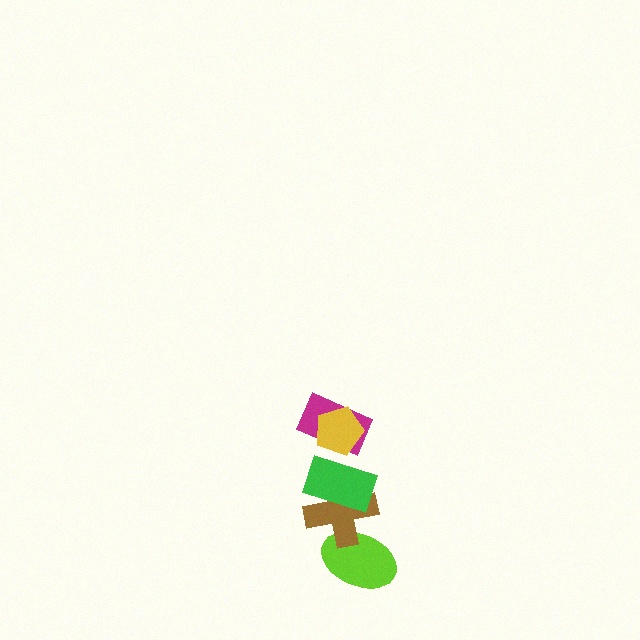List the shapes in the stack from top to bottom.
From top to bottom: the yellow pentagon, the magenta rectangle, the green rectangle, the brown cross, the lime ellipse.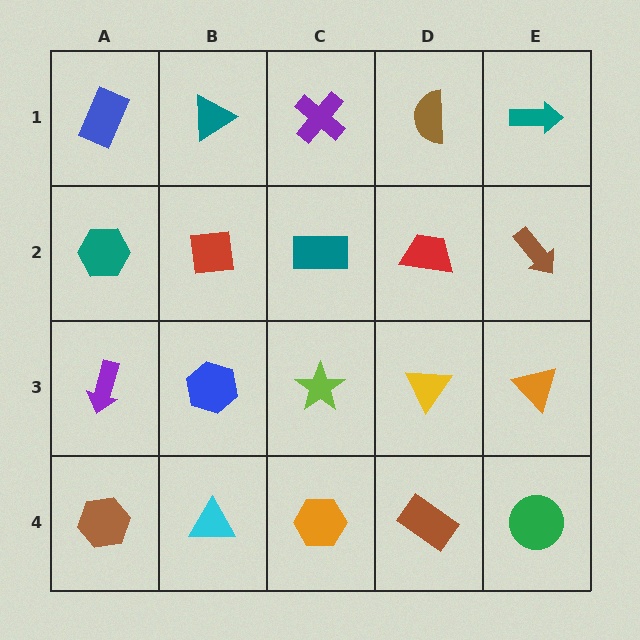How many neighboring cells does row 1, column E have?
2.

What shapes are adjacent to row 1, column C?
A teal rectangle (row 2, column C), a teal triangle (row 1, column B), a brown semicircle (row 1, column D).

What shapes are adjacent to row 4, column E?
An orange triangle (row 3, column E), a brown rectangle (row 4, column D).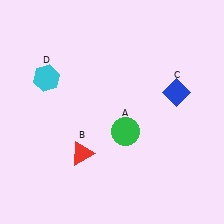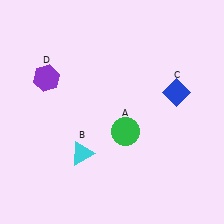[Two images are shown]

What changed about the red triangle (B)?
In Image 1, B is red. In Image 2, it changed to cyan.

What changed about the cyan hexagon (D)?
In Image 1, D is cyan. In Image 2, it changed to purple.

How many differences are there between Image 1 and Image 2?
There are 2 differences between the two images.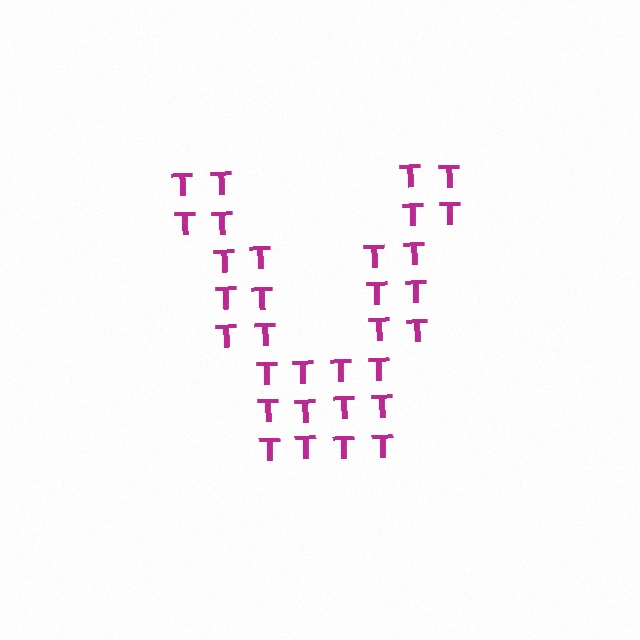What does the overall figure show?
The overall figure shows the letter V.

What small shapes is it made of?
It is made of small letter T's.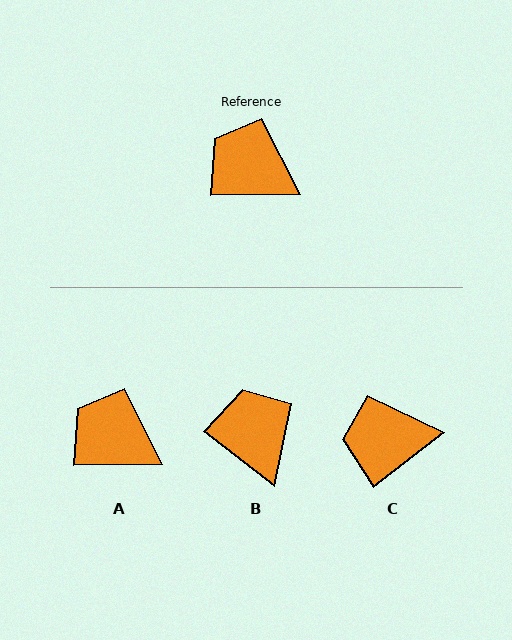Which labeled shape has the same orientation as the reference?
A.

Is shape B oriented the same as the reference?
No, it is off by about 39 degrees.